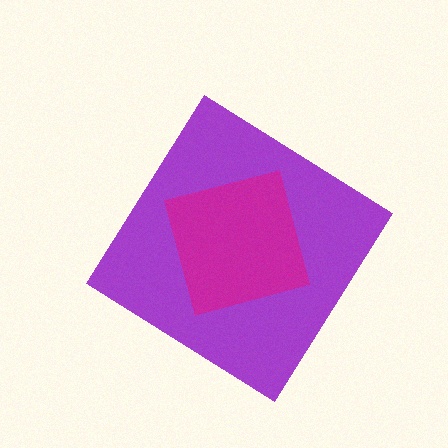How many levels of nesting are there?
2.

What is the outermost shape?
The purple diamond.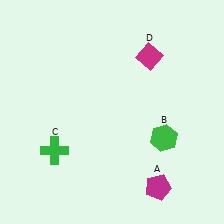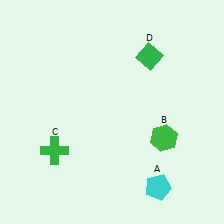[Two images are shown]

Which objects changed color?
A changed from magenta to cyan. D changed from magenta to green.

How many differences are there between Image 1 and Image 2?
There are 2 differences between the two images.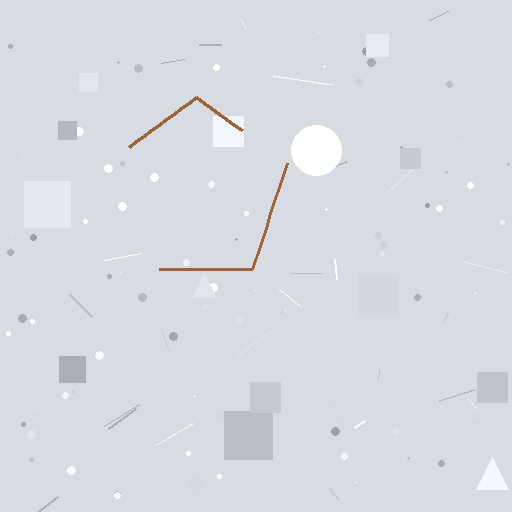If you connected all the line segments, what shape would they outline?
They would outline a pentagon.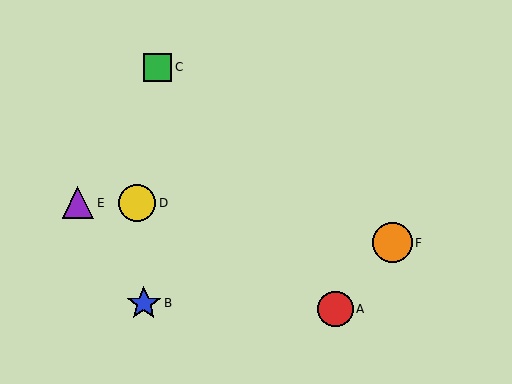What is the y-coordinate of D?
Object D is at y≈203.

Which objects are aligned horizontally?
Objects D, E are aligned horizontally.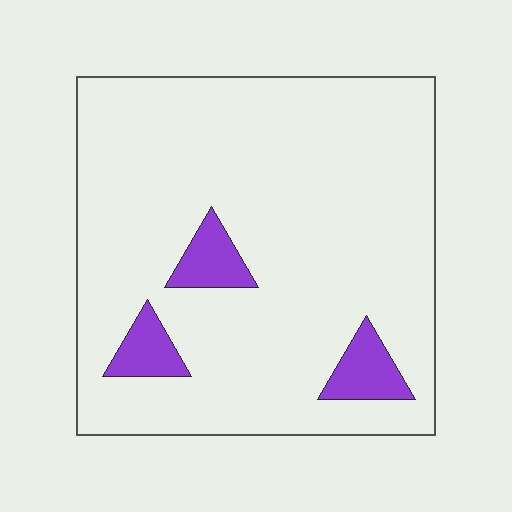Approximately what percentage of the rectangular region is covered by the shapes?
Approximately 10%.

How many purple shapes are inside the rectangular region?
3.